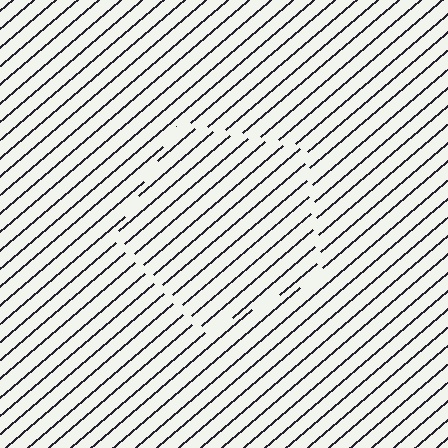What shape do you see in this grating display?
An illusory pentagon. The interior of the shape contains the same grating, shifted by half a period — the contour is defined by the phase discontinuity where line-ends from the inner and outer gratings abut.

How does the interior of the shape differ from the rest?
The interior of the shape contains the same grating, shifted by half a period — the contour is defined by the phase discontinuity where line-ends from the inner and outer gratings abut.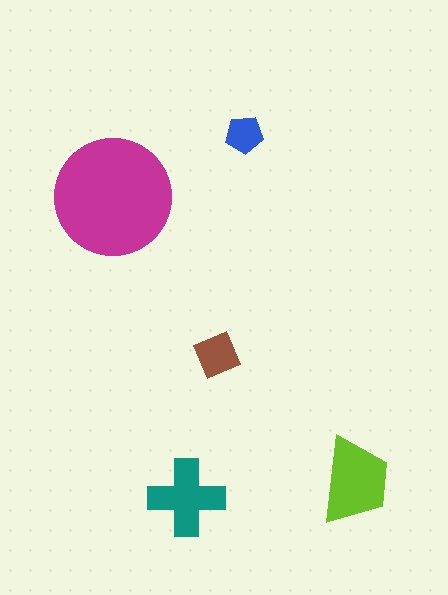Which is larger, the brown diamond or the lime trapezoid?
The lime trapezoid.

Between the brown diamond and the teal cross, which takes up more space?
The teal cross.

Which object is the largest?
The magenta circle.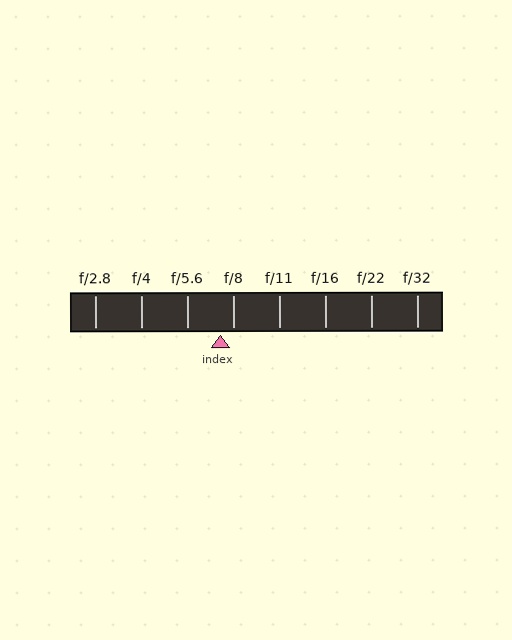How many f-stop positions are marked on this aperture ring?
There are 8 f-stop positions marked.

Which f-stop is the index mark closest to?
The index mark is closest to f/8.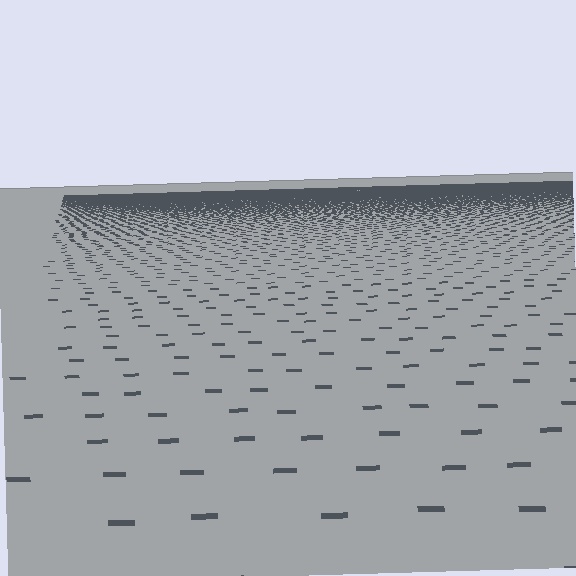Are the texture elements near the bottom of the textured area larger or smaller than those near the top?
Larger. Near the bottom, elements are closer to the viewer and appear at a bigger on-screen size.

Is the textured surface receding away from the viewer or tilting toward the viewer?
The surface is receding away from the viewer. Texture elements get smaller and denser toward the top.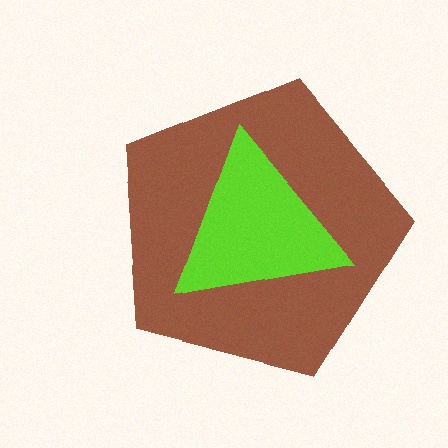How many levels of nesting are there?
2.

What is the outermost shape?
The brown pentagon.